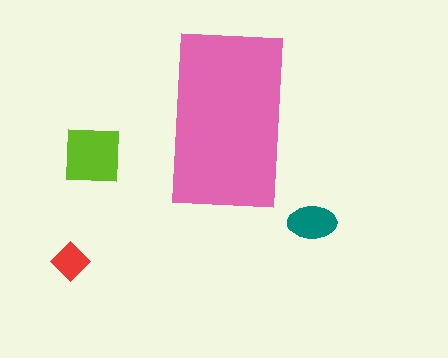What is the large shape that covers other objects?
A pink rectangle.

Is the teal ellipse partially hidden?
No, the teal ellipse is fully visible.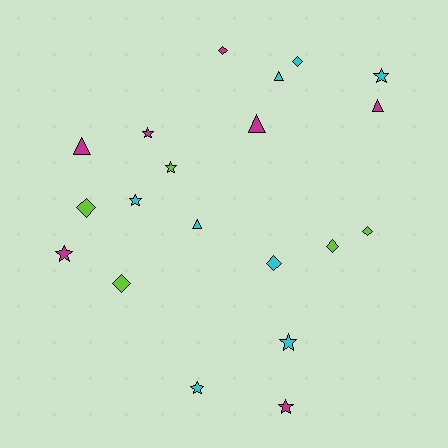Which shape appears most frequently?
Star, with 8 objects.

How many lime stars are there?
There is 1 lime star.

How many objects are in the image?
There are 20 objects.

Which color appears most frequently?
Cyan, with 8 objects.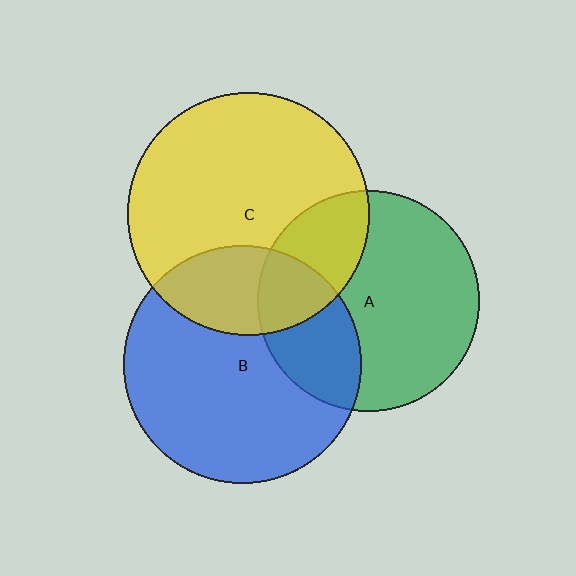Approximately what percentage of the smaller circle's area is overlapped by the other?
Approximately 30%.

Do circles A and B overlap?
Yes.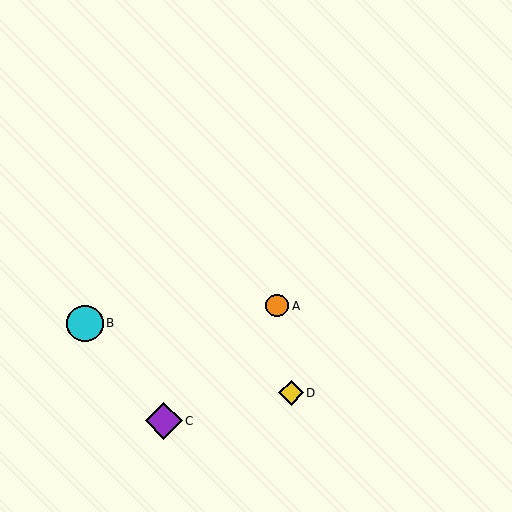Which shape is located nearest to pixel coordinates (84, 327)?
The cyan circle (labeled B) at (85, 324) is nearest to that location.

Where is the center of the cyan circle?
The center of the cyan circle is at (85, 324).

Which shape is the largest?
The purple diamond (labeled C) is the largest.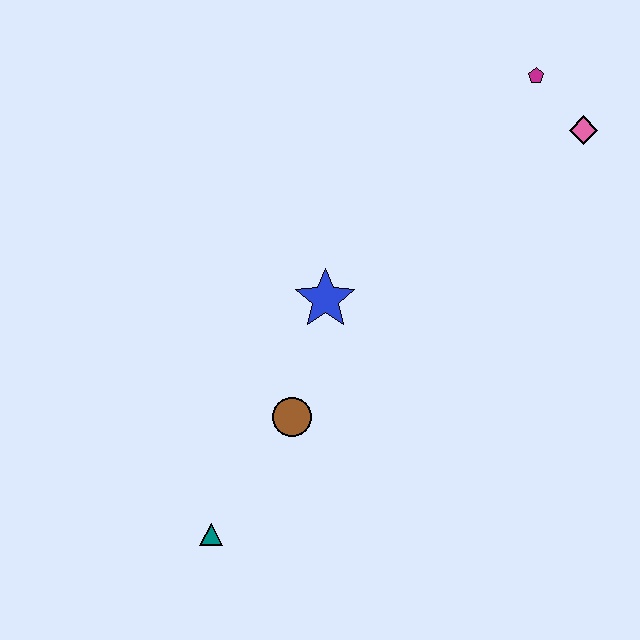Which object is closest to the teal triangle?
The brown circle is closest to the teal triangle.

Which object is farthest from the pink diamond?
The teal triangle is farthest from the pink diamond.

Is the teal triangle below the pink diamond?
Yes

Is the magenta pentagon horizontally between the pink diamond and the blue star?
Yes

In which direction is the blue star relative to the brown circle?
The blue star is above the brown circle.